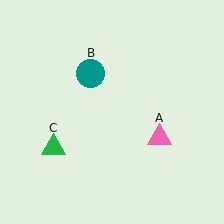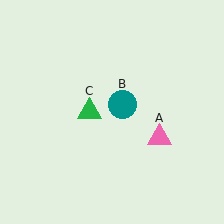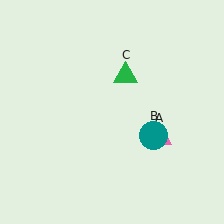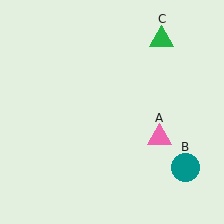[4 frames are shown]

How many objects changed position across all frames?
2 objects changed position: teal circle (object B), green triangle (object C).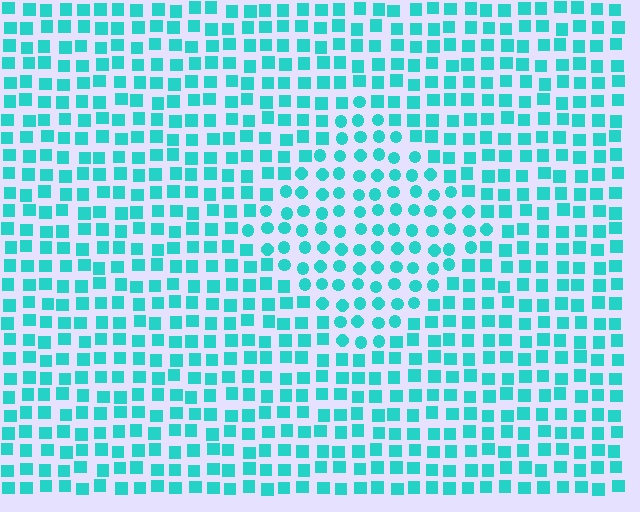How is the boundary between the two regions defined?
The boundary is defined by a change in element shape: circles inside vs. squares outside. All elements share the same color and spacing.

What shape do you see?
I see a diamond.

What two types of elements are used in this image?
The image uses circles inside the diamond region and squares outside it.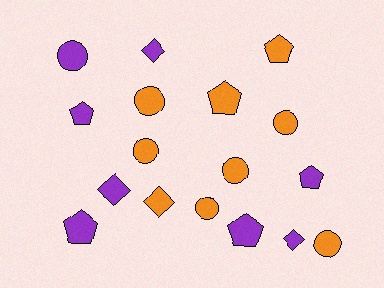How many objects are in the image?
There are 17 objects.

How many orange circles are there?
There are 6 orange circles.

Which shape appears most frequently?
Circle, with 7 objects.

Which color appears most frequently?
Orange, with 9 objects.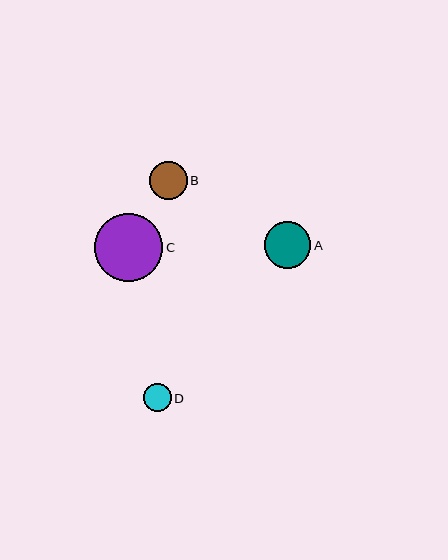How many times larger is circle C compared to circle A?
Circle C is approximately 1.5 times the size of circle A.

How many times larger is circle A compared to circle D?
Circle A is approximately 1.7 times the size of circle D.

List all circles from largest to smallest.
From largest to smallest: C, A, B, D.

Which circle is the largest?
Circle C is the largest with a size of approximately 68 pixels.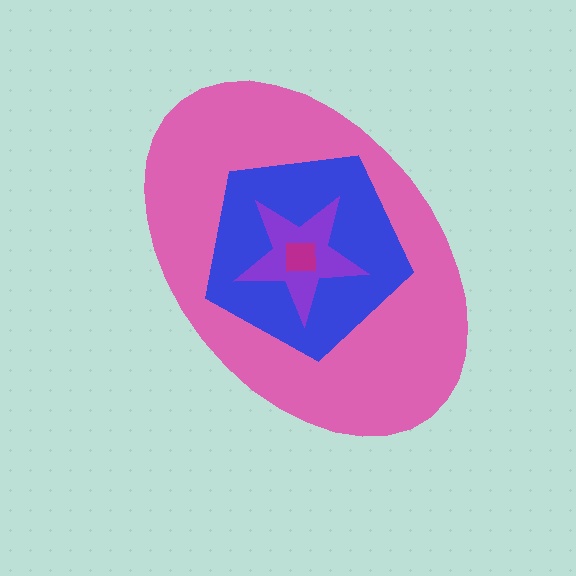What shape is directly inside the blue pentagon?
The purple star.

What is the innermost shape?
The magenta square.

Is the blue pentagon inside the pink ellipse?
Yes.